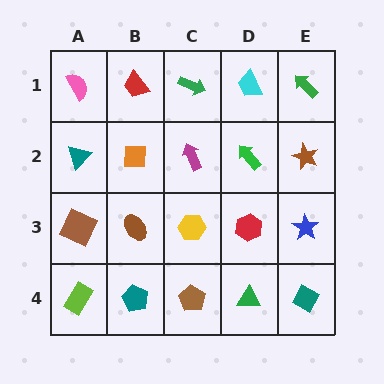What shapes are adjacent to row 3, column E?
A brown star (row 2, column E), a teal diamond (row 4, column E), a red hexagon (row 3, column D).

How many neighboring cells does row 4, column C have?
3.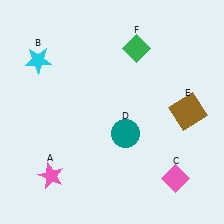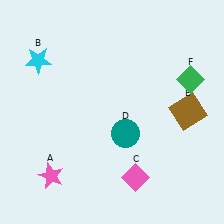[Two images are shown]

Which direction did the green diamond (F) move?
The green diamond (F) moved right.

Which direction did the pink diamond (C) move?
The pink diamond (C) moved left.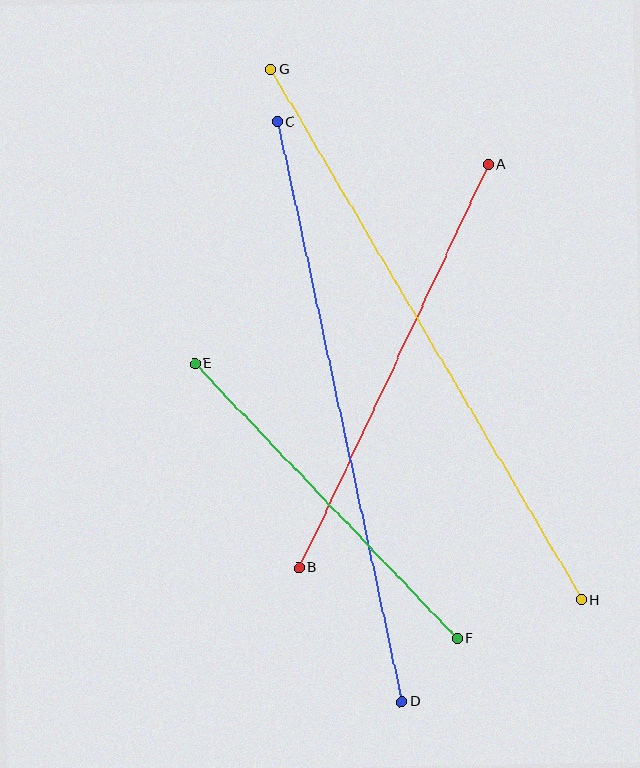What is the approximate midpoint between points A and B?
The midpoint is at approximately (393, 366) pixels.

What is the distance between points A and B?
The distance is approximately 445 pixels.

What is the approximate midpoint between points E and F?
The midpoint is at approximately (326, 501) pixels.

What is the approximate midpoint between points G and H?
The midpoint is at approximately (426, 334) pixels.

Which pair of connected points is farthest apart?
Points G and H are farthest apart.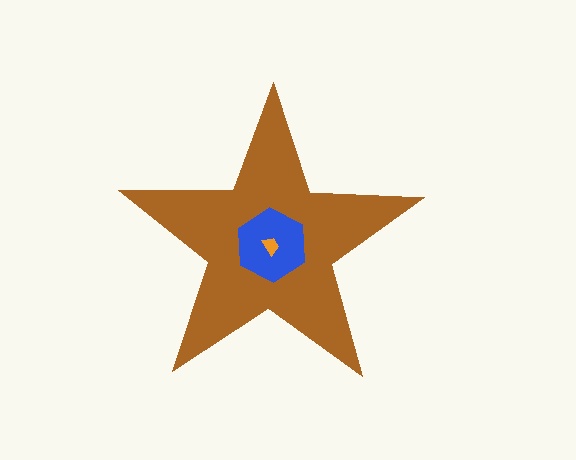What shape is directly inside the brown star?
The blue hexagon.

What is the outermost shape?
The brown star.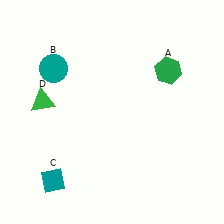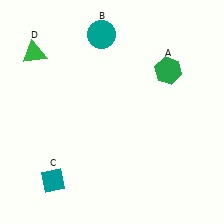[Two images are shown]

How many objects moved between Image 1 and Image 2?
2 objects moved between the two images.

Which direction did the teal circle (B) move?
The teal circle (B) moved right.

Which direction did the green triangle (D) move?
The green triangle (D) moved up.